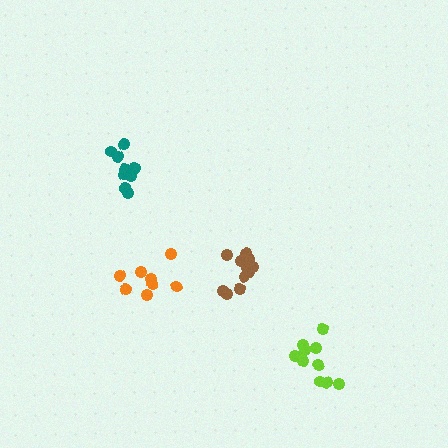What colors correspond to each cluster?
The clusters are colored: orange, teal, lime, brown.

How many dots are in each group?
Group 1: 8 dots, Group 2: 10 dots, Group 3: 10 dots, Group 4: 12 dots (40 total).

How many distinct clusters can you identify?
There are 4 distinct clusters.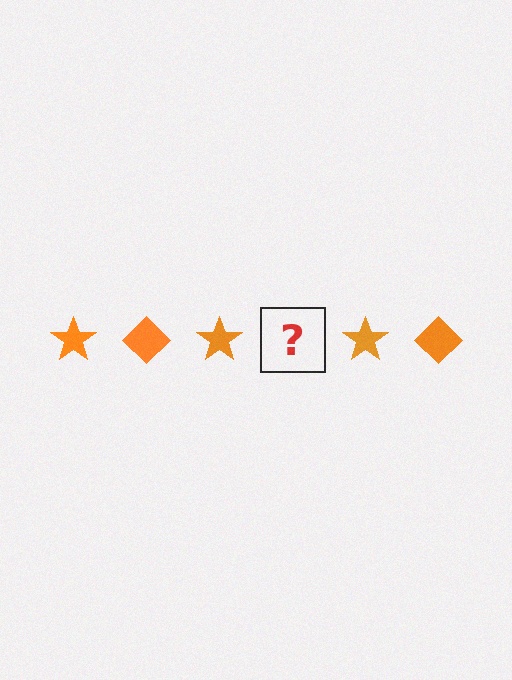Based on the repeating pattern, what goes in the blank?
The blank should be an orange diamond.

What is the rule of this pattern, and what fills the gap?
The rule is that the pattern cycles through star, diamond shapes in orange. The gap should be filled with an orange diamond.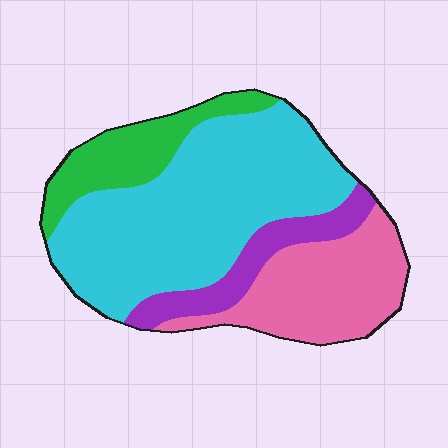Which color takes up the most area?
Cyan, at roughly 50%.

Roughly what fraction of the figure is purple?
Purple takes up about one eighth (1/8) of the figure.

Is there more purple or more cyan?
Cyan.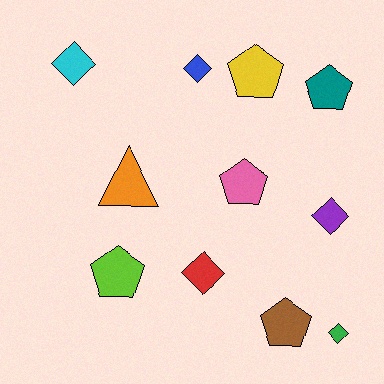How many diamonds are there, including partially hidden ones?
There are 5 diamonds.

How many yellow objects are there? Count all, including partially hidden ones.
There is 1 yellow object.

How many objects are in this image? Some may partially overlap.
There are 11 objects.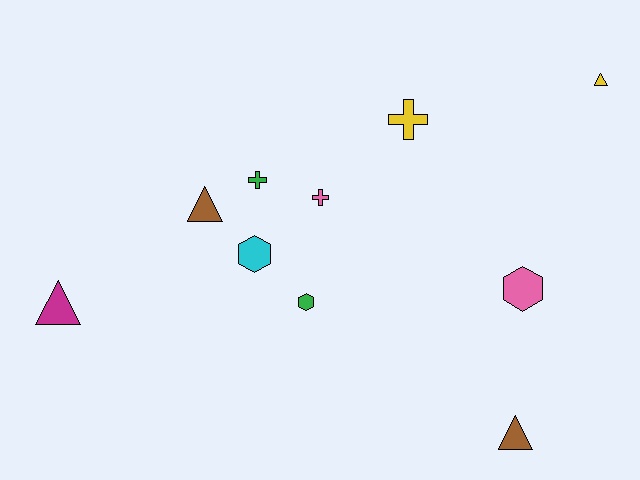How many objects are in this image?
There are 10 objects.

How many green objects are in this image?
There are 2 green objects.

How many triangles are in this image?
There are 4 triangles.